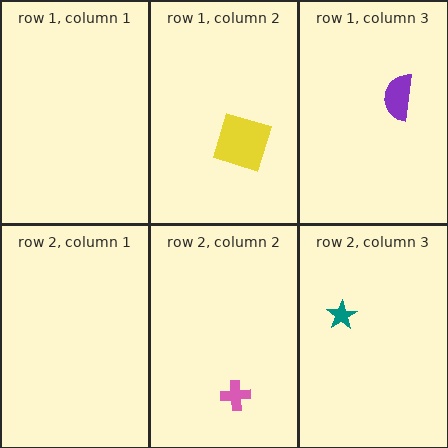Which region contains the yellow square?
The row 1, column 2 region.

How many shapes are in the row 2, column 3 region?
1.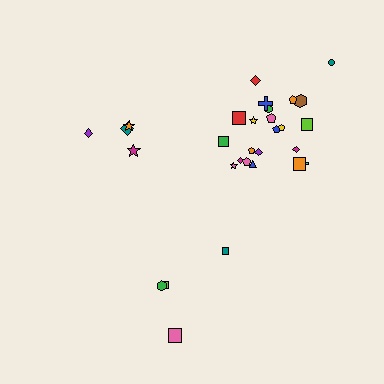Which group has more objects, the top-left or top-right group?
The top-right group.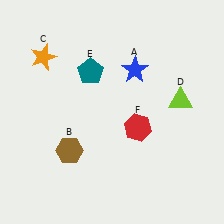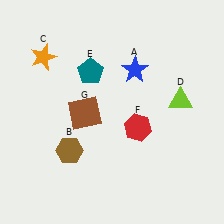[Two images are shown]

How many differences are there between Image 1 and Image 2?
There is 1 difference between the two images.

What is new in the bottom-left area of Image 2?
A brown square (G) was added in the bottom-left area of Image 2.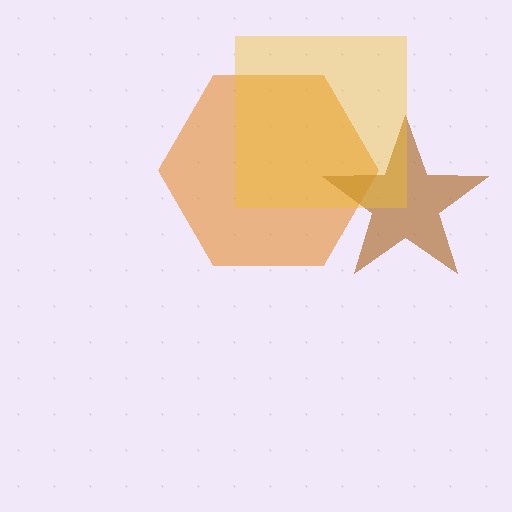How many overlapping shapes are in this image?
There are 3 overlapping shapes in the image.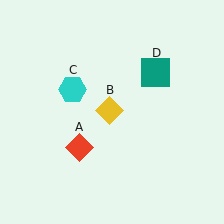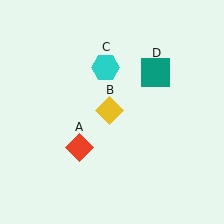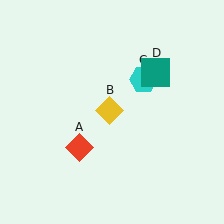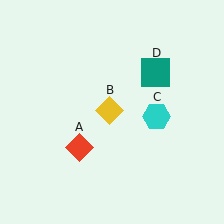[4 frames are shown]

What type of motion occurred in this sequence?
The cyan hexagon (object C) rotated clockwise around the center of the scene.